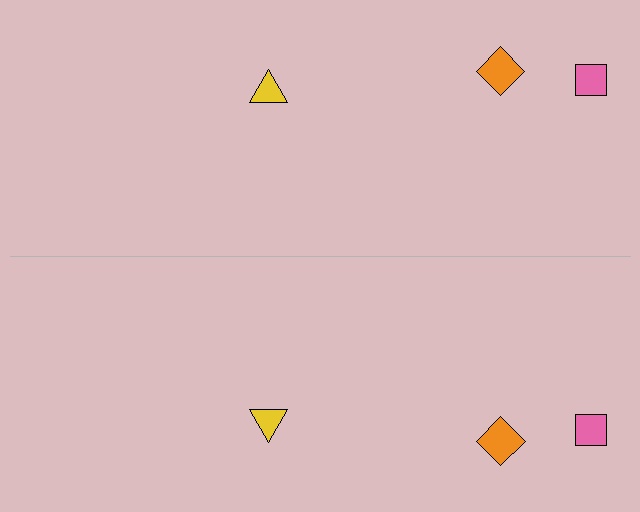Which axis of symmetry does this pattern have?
The pattern has a horizontal axis of symmetry running through the center of the image.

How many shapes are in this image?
There are 6 shapes in this image.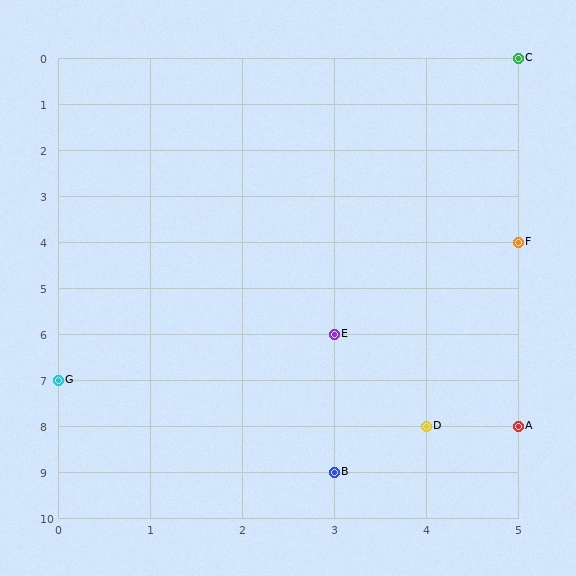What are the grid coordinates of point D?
Point D is at grid coordinates (4, 8).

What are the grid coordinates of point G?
Point G is at grid coordinates (0, 7).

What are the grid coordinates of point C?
Point C is at grid coordinates (5, 0).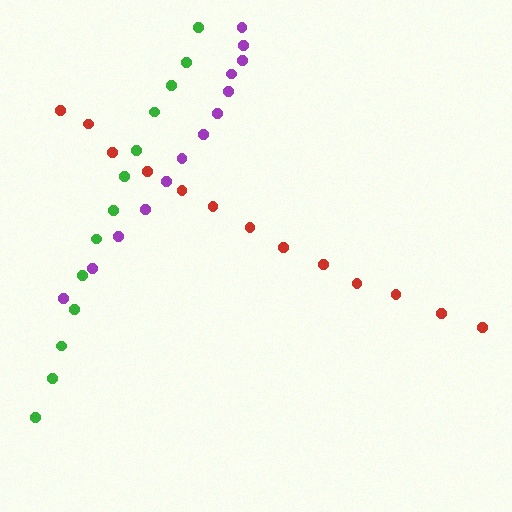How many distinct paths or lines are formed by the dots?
There are 3 distinct paths.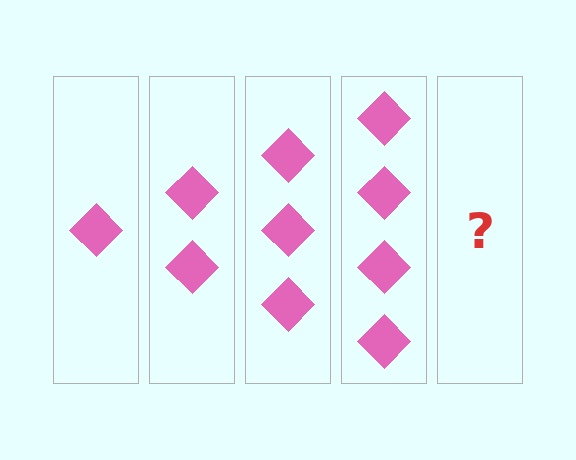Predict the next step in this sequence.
The next step is 5 diamonds.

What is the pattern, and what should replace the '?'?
The pattern is that each step adds one more diamond. The '?' should be 5 diamonds.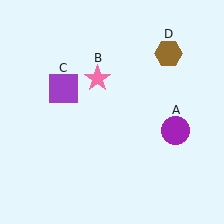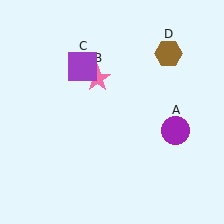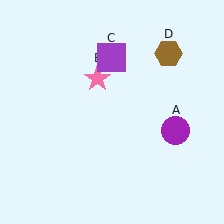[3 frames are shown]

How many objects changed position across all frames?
1 object changed position: purple square (object C).